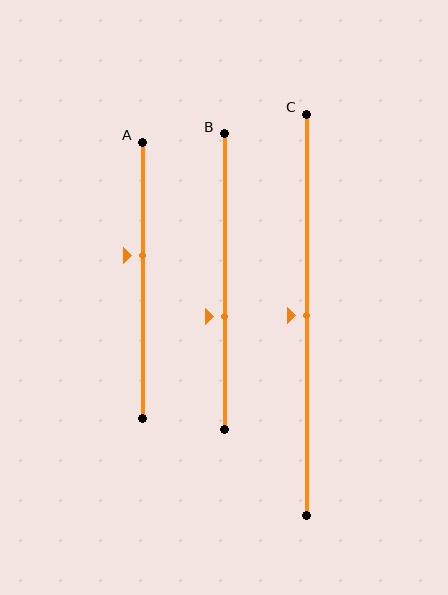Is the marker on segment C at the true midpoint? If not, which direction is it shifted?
Yes, the marker on segment C is at the true midpoint.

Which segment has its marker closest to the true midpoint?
Segment C has its marker closest to the true midpoint.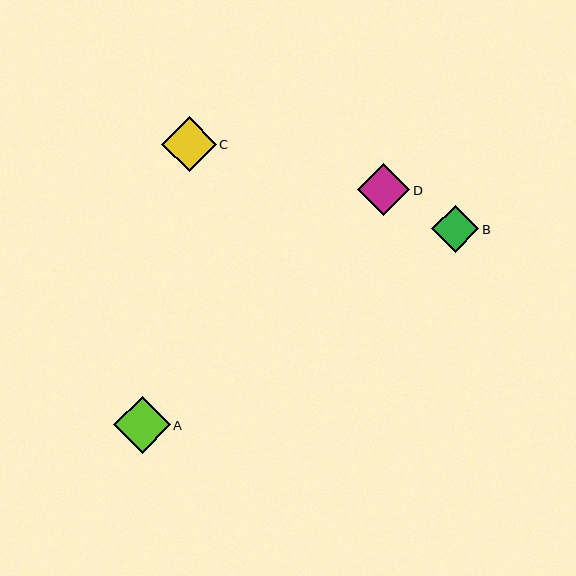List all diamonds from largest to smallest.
From largest to smallest: A, C, D, B.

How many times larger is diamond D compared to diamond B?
Diamond D is approximately 1.1 times the size of diamond B.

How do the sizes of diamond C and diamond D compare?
Diamond C and diamond D are approximately the same size.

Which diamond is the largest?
Diamond A is the largest with a size of approximately 57 pixels.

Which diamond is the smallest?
Diamond B is the smallest with a size of approximately 47 pixels.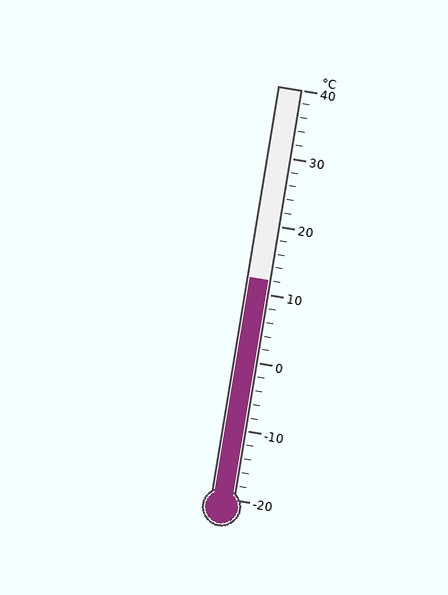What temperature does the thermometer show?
The thermometer shows approximately 12°C.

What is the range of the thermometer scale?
The thermometer scale ranges from -20°C to 40°C.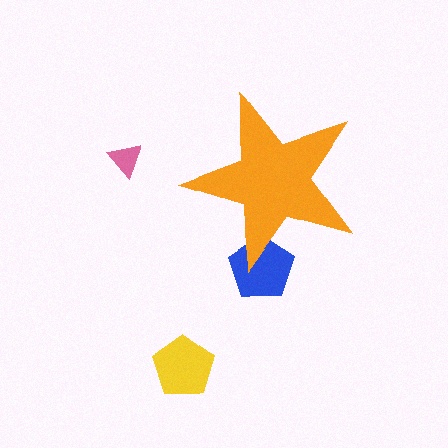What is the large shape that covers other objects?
An orange star.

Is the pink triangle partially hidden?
No, the pink triangle is fully visible.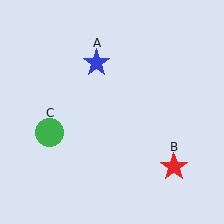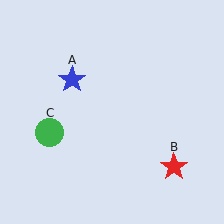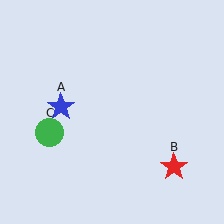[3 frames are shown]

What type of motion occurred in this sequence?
The blue star (object A) rotated counterclockwise around the center of the scene.